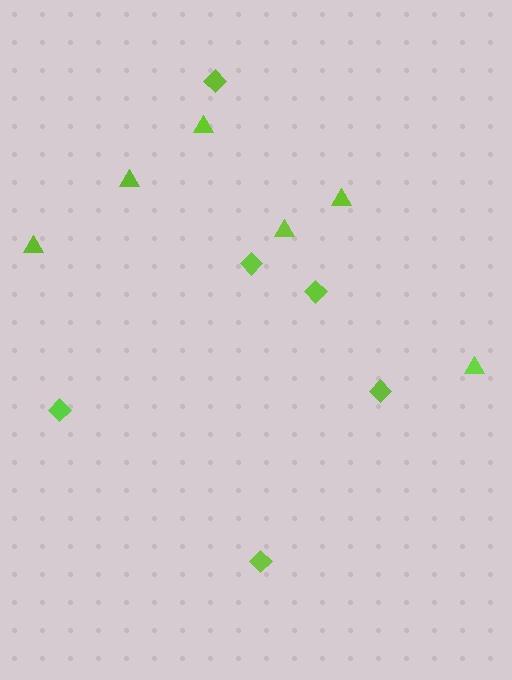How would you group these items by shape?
There are 2 groups: one group of triangles (6) and one group of diamonds (6).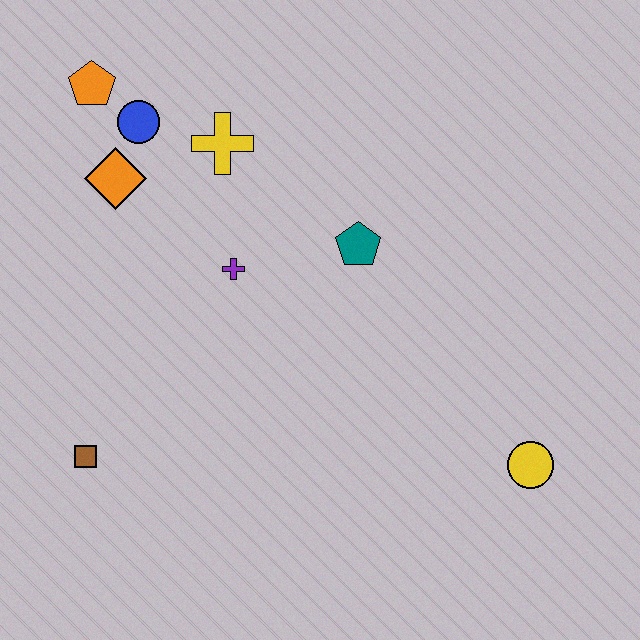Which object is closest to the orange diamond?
The blue circle is closest to the orange diamond.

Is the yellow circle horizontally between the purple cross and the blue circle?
No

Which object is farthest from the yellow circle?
The orange pentagon is farthest from the yellow circle.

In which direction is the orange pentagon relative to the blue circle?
The orange pentagon is to the left of the blue circle.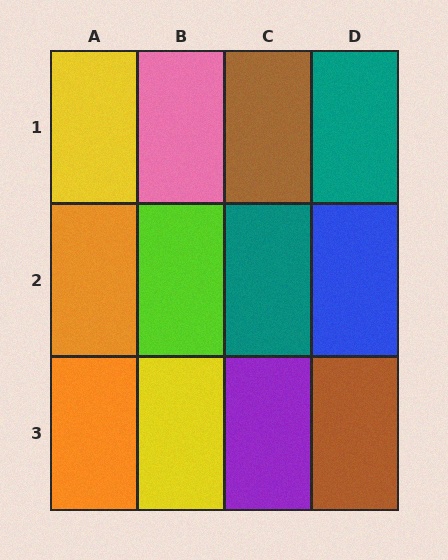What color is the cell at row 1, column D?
Teal.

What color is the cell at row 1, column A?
Yellow.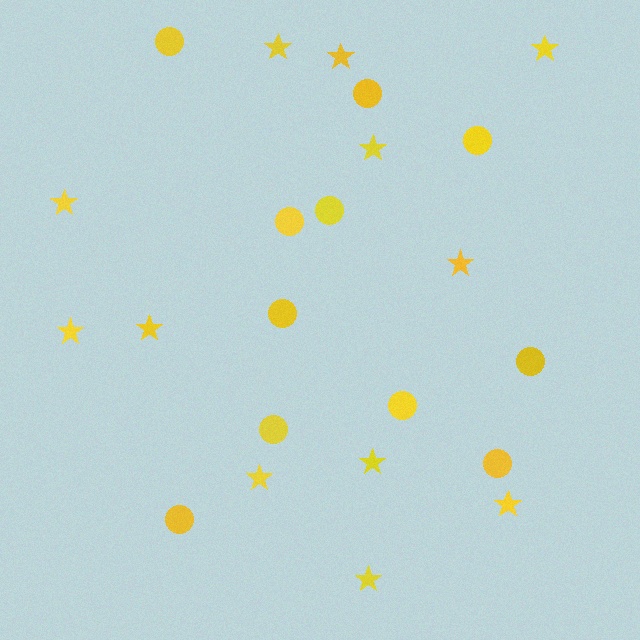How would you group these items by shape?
There are 2 groups: one group of circles (11) and one group of stars (12).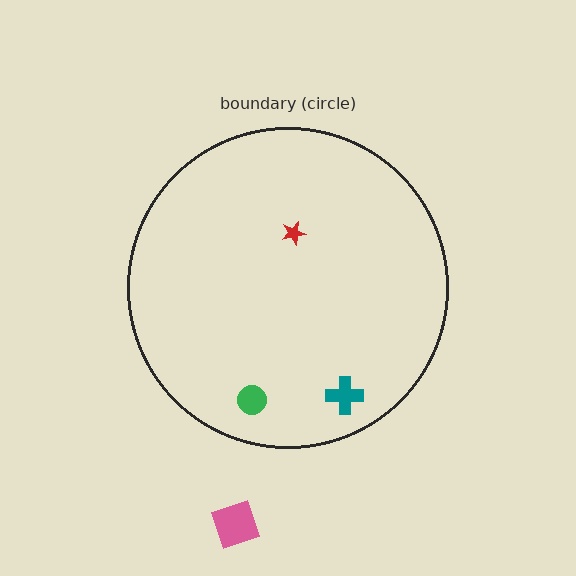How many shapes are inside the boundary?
3 inside, 1 outside.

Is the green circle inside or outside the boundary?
Inside.